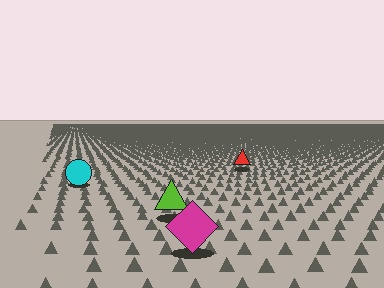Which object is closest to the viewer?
The magenta diamond is closest. The texture marks near it are larger and more spread out.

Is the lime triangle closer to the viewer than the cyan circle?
Yes. The lime triangle is closer — you can tell from the texture gradient: the ground texture is coarser near it.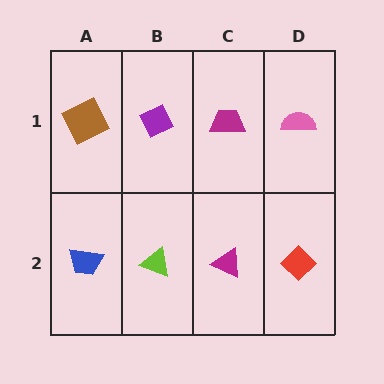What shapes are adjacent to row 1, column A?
A blue trapezoid (row 2, column A), a purple diamond (row 1, column B).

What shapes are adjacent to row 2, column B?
A purple diamond (row 1, column B), a blue trapezoid (row 2, column A), a magenta triangle (row 2, column C).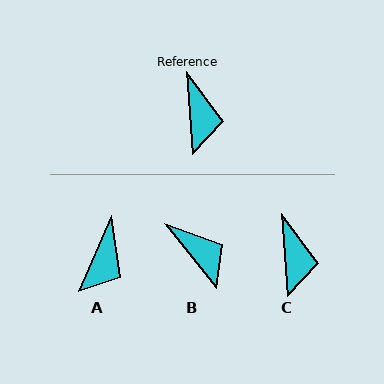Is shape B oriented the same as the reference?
No, it is off by about 34 degrees.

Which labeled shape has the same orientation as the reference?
C.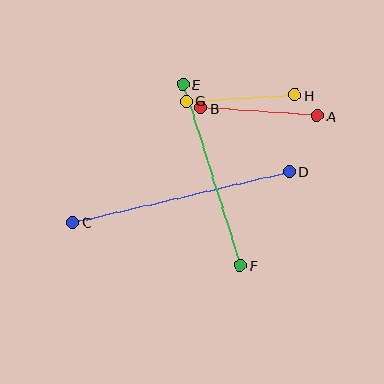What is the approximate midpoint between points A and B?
The midpoint is at approximately (259, 112) pixels.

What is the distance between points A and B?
The distance is approximately 117 pixels.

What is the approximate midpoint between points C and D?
The midpoint is at approximately (181, 197) pixels.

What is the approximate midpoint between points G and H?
The midpoint is at approximately (241, 98) pixels.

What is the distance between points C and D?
The distance is approximately 222 pixels.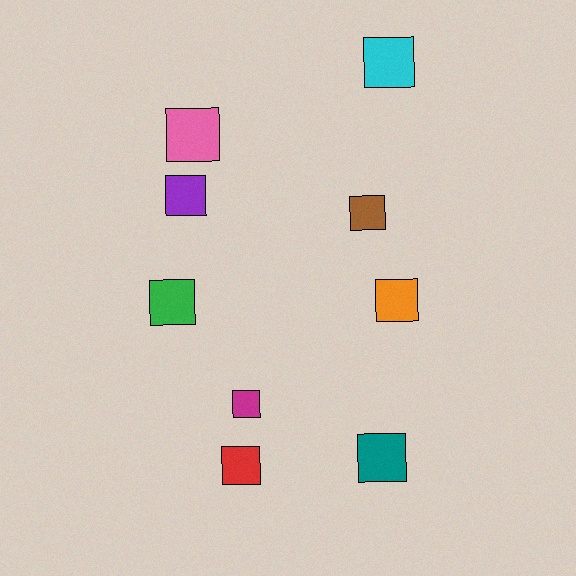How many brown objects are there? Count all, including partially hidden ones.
There is 1 brown object.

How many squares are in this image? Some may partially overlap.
There are 9 squares.